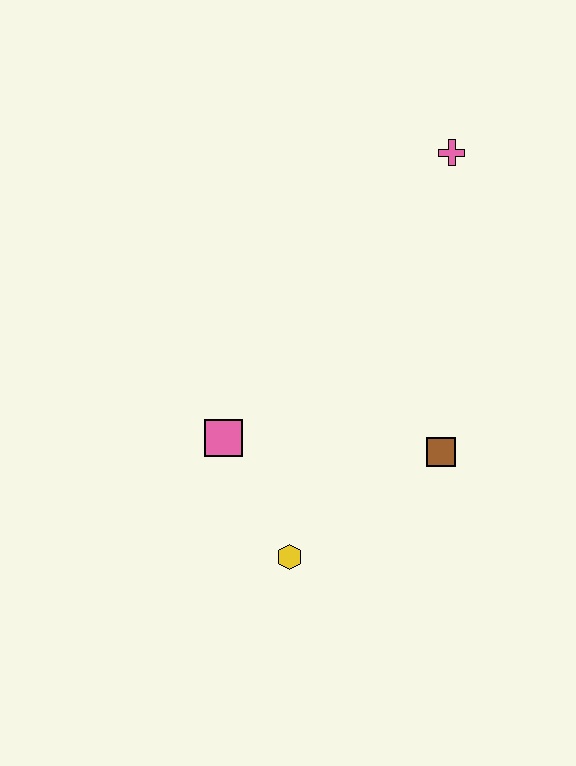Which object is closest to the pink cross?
The brown square is closest to the pink cross.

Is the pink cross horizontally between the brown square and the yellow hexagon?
No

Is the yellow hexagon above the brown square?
No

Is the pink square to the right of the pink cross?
No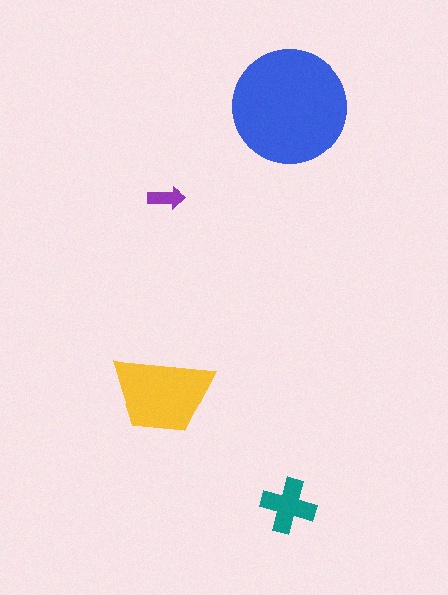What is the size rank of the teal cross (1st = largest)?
3rd.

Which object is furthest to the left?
The yellow trapezoid is leftmost.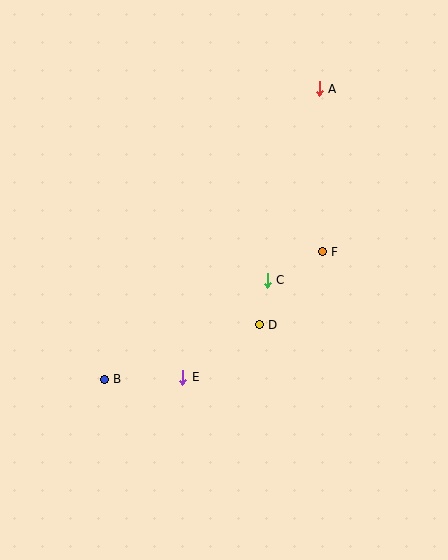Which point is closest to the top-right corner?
Point A is closest to the top-right corner.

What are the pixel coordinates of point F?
Point F is at (322, 252).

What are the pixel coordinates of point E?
Point E is at (183, 377).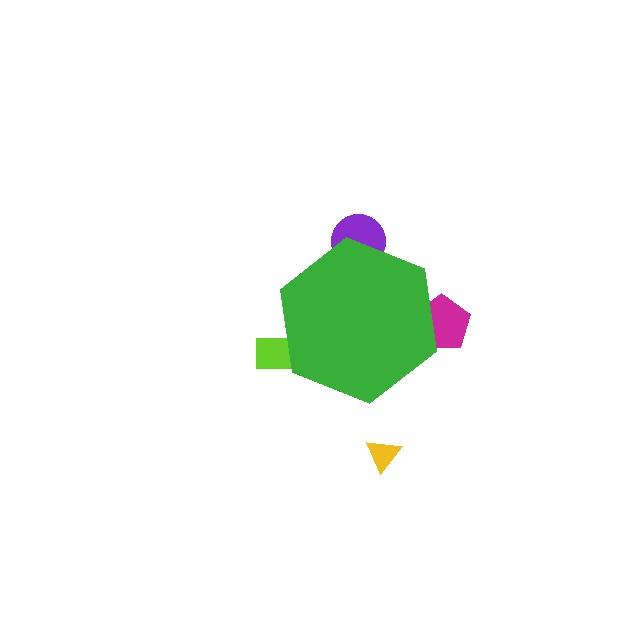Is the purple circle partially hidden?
Yes, the purple circle is partially hidden behind the green hexagon.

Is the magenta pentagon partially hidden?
Yes, the magenta pentagon is partially hidden behind the green hexagon.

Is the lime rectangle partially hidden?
Yes, the lime rectangle is partially hidden behind the green hexagon.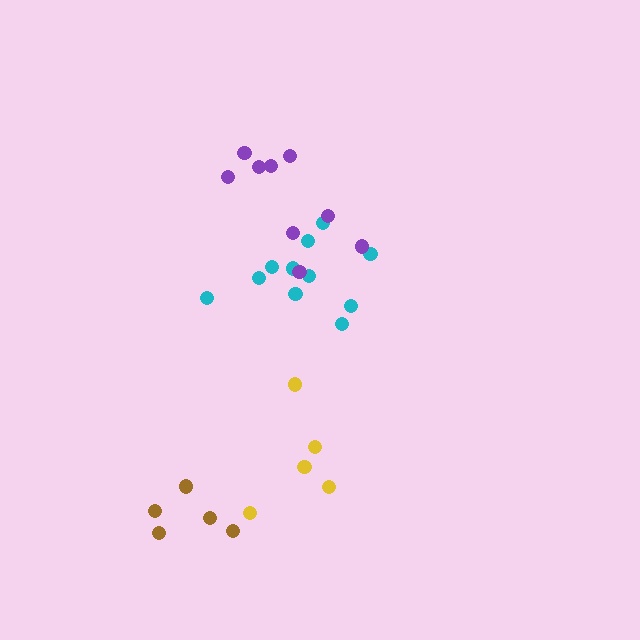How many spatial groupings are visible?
There are 4 spatial groupings.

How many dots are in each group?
Group 1: 11 dots, Group 2: 5 dots, Group 3: 9 dots, Group 4: 5 dots (30 total).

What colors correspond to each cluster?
The clusters are colored: cyan, yellow, purple, brown.